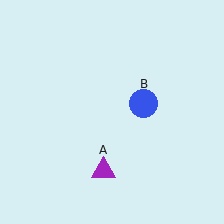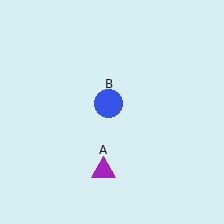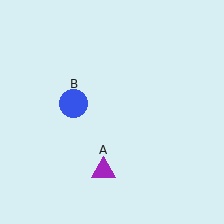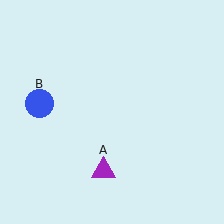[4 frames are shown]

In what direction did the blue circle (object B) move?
The blue circle (object B) moved left.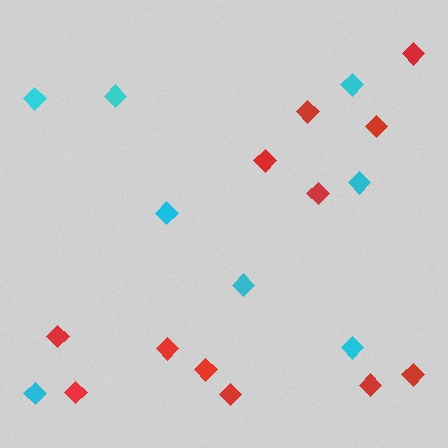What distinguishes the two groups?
There are 2 groups: one group of red diamonds (12) and one group of cyan diamonds (8).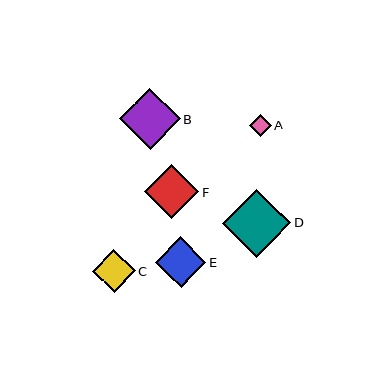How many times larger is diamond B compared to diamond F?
Diamond B is approximately 1.1 times the size of diamond F.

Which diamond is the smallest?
Diamond A is the smallest with a size of approximately 21 pixels.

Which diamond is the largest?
Diamond D is the largest with a size of approximately 68 pixels.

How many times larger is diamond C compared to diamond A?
Diamond C is approximately 2.0 times the size of diamond A.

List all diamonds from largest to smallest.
From largest to smallest: D, B, F, E, C, A.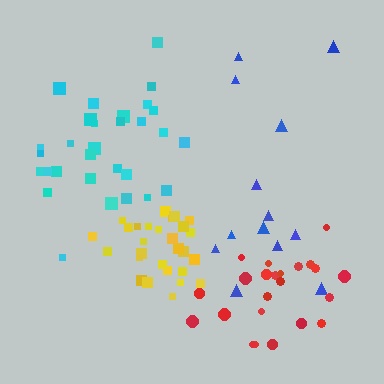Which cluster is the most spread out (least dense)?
Blue.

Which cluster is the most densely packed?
Yellow.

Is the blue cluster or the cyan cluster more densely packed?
Cyan.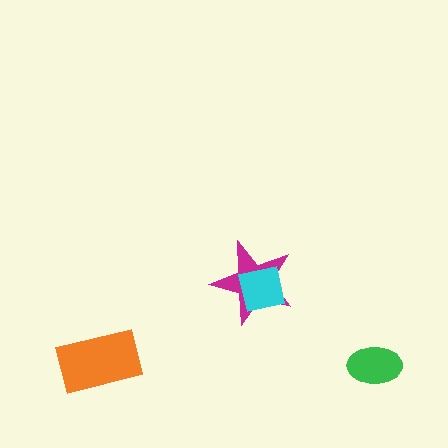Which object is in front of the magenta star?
The cyan square is in front of the magenta star.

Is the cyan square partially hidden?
No, no other shape covers it.